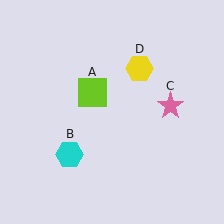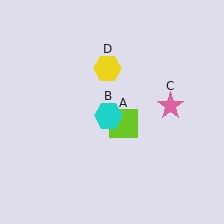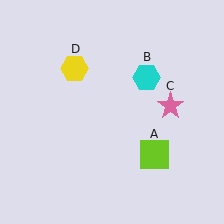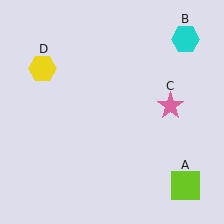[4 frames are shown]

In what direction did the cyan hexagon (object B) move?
The cyan hexagon (object B) moved up and to the right.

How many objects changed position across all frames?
3 objects changed position: lime square (object A), cyan hexagon (object B), yellow hexagon (object D).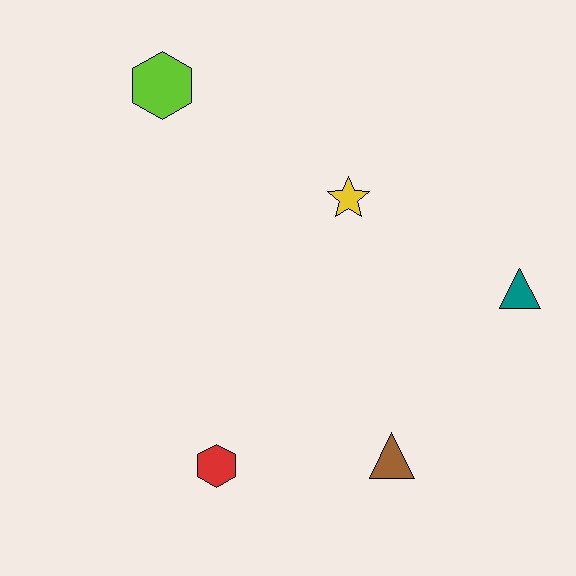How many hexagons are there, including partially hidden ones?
There are 2 hexagons.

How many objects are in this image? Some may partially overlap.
There are 5 objects.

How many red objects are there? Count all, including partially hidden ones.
There is 1 red object.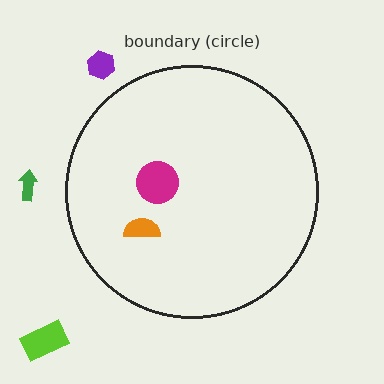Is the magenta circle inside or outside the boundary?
Inside.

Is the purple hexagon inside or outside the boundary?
Outside.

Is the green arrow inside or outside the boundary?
Outside.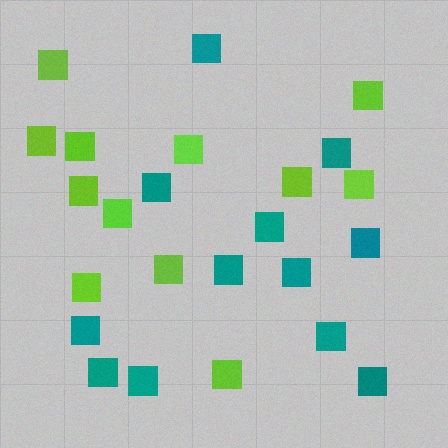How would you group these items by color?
There are 2 groups: one group of lime squares (12) and one group of teal squares (12).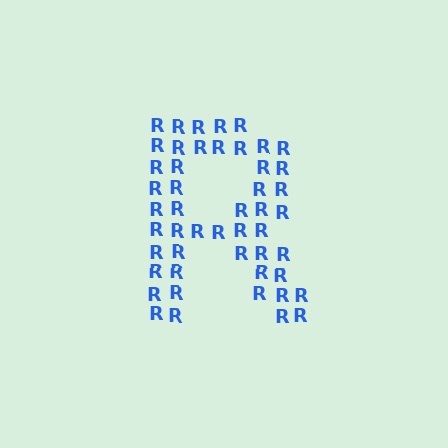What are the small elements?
The small elements are letter R's.